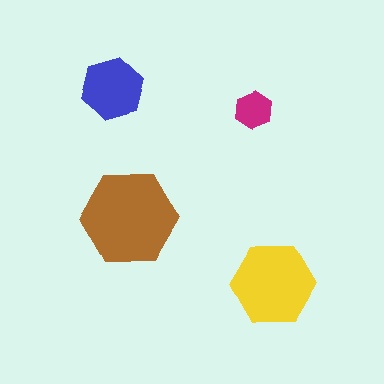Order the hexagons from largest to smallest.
the brown one, the yellow one, the blue one, the magenta one.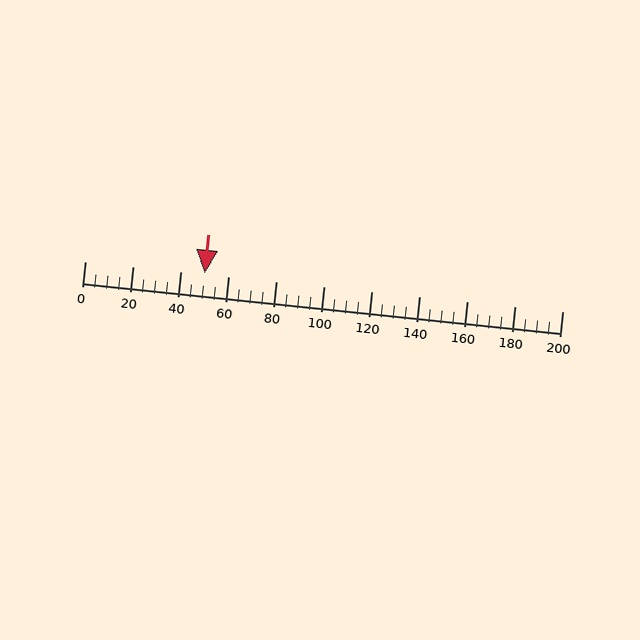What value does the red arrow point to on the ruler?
The red arrow points to approximately 50.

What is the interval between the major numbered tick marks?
The major tick marks are spaced 20 units apart.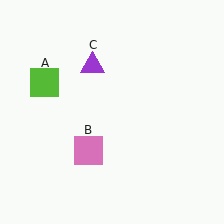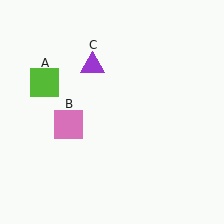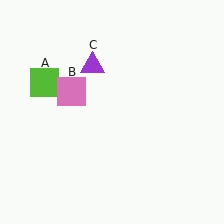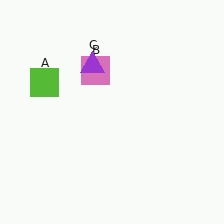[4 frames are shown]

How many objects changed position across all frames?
1 object changed position: pink square (object B).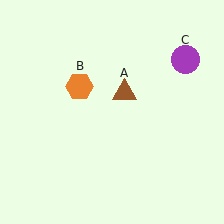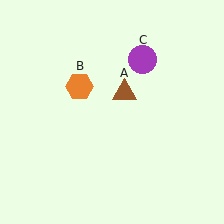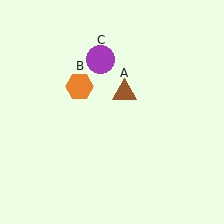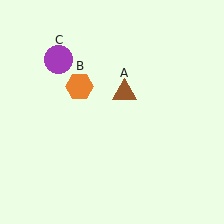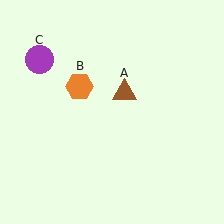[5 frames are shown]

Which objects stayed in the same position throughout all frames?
Brown triangle (object A) and orange hexagon (object B) remained stationary.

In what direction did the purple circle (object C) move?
The purple circle (object C) moved left.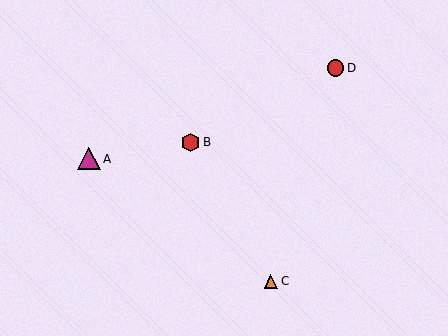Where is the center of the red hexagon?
The center of the red hexagon is at (190, 142).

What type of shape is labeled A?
Shape A is a magenta triangle.